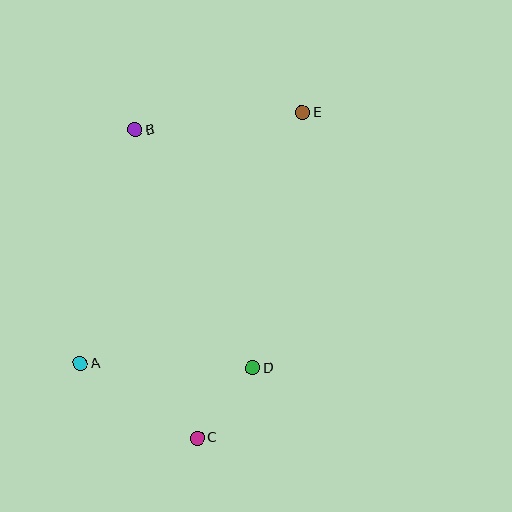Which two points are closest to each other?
Points C and D are closest to each other.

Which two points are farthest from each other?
Points C and E are farthest from each other.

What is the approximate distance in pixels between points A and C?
The distance between A and C is approximately 139 pixels.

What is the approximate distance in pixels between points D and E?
The distance between D and E is approximately 260 pixels.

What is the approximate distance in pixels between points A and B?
The distance between A and B is approximately 240 pixels.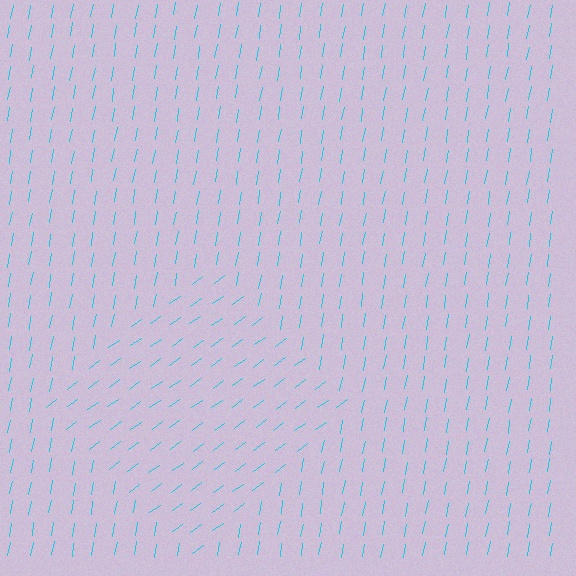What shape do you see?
I see a diamond.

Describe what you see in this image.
The image is filled with small cyan line segments. A diamond region in the image has lines oriented differently from the surrounding lines, creating a visible texture boundary.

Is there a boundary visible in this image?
Yes, there is a texture boundary formed by a change in line orientation.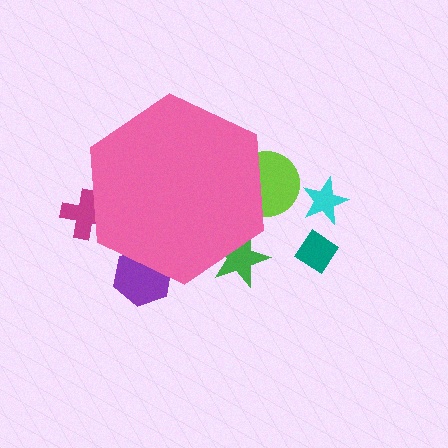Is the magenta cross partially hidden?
Yes, the magenta cross is partially hidden behind the pink hexagon.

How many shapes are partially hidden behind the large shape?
4 shapes are partially hidden.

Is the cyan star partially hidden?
No, the cyan star is fully visible.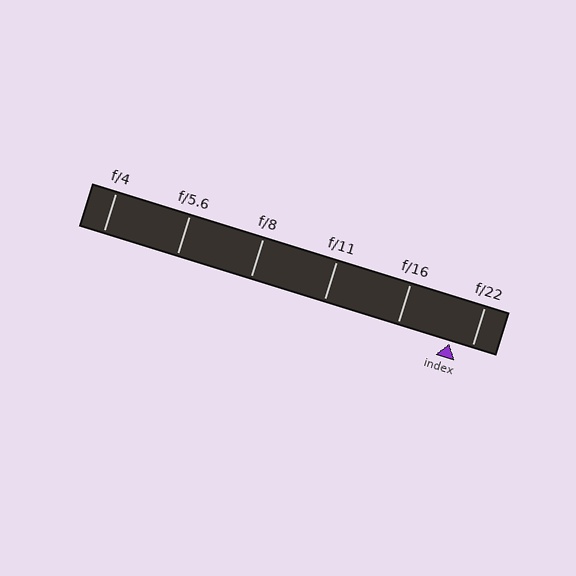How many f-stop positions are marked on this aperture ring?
There are 6 f-stop positions marked.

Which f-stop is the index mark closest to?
The index mark is closest to f/22.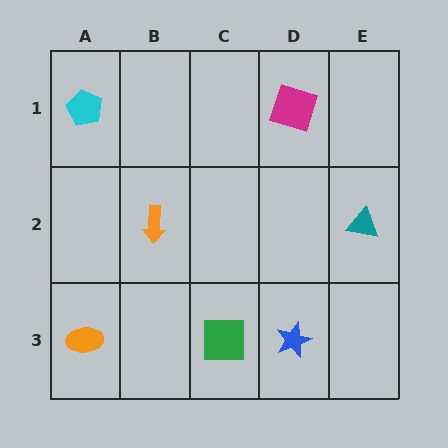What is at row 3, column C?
A green square.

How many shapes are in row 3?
3 shapes.